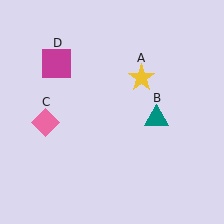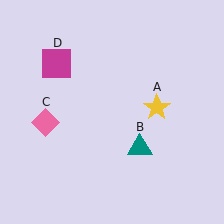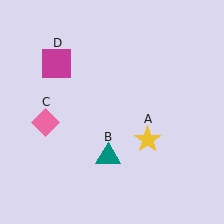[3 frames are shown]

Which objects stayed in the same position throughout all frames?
Pink diamond (object C) and magenta square (object D) remained stationary.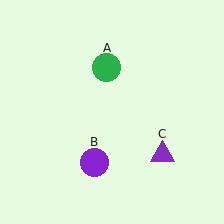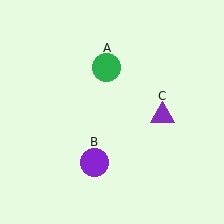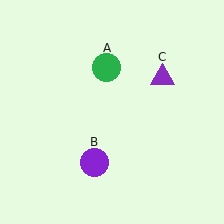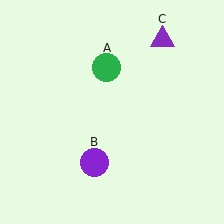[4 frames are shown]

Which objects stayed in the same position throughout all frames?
Green circle (object A) and purple circle (object B) remained stationary.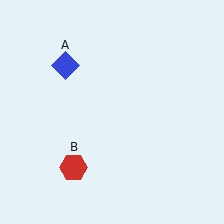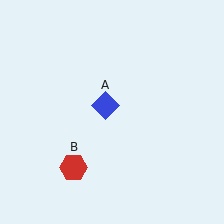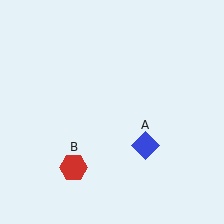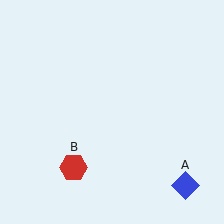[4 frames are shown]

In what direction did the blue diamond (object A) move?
The blue diamond (object A) moved down and to the right.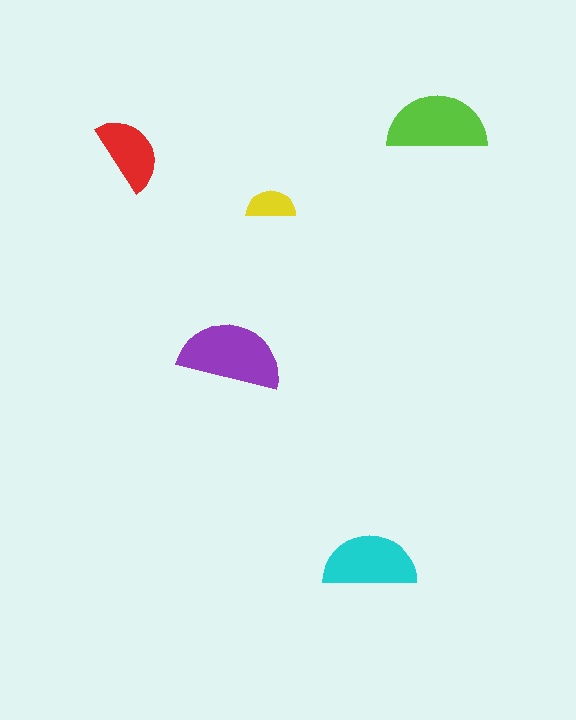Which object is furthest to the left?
The red semicircle is leftmost.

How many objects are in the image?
There are 5 objects in the image.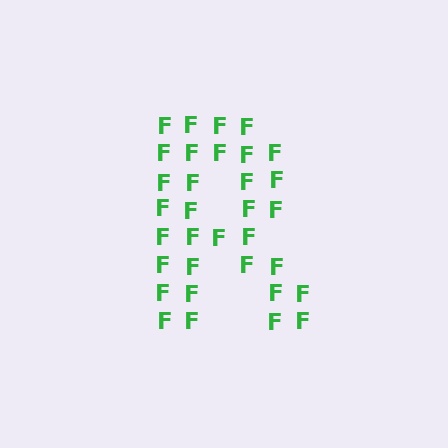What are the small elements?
The small elements are letter F's.